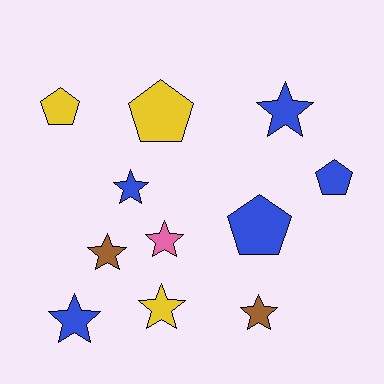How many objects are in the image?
There are 11 objects.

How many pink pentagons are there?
There are no pink pentagons.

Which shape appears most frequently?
Star, with 7 objects.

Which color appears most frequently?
Blue, with 5 objects.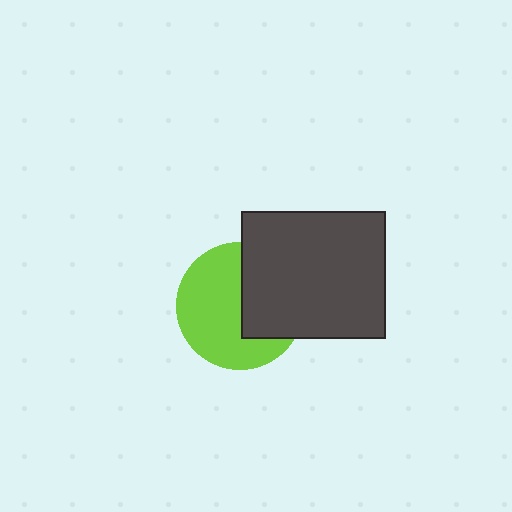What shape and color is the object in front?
The object in front is a dark gray rectangle.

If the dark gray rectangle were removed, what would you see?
You would see the complete lime circle.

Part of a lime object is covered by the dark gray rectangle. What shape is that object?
It is a circle.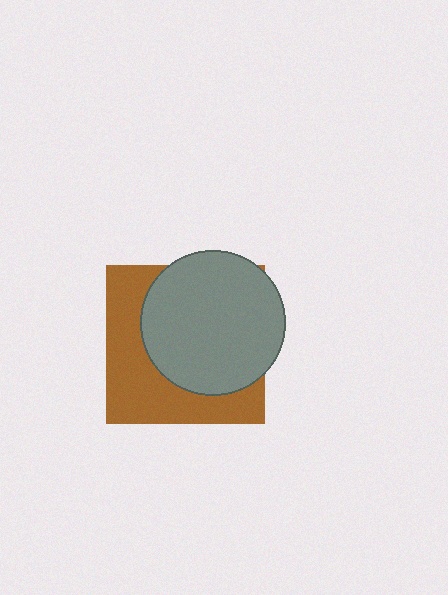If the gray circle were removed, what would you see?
You would see the complete brown square.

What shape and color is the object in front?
The object in front is a gray circle.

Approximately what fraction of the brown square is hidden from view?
Roughly 57% of the brown square is hidden behind the gray circle.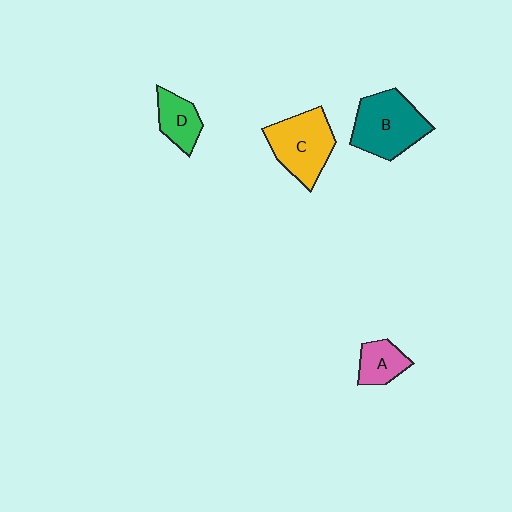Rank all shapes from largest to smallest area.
From largest to smallest: B (teal), C (yellow), D (green), A (pink).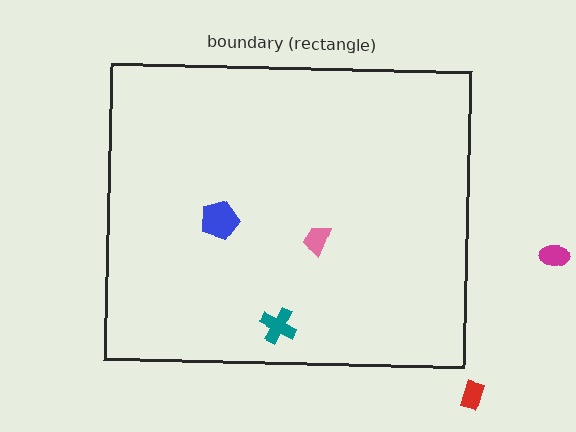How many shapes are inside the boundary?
3 inside, 2 outside.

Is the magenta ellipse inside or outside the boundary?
Outside.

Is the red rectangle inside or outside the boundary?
Outside.